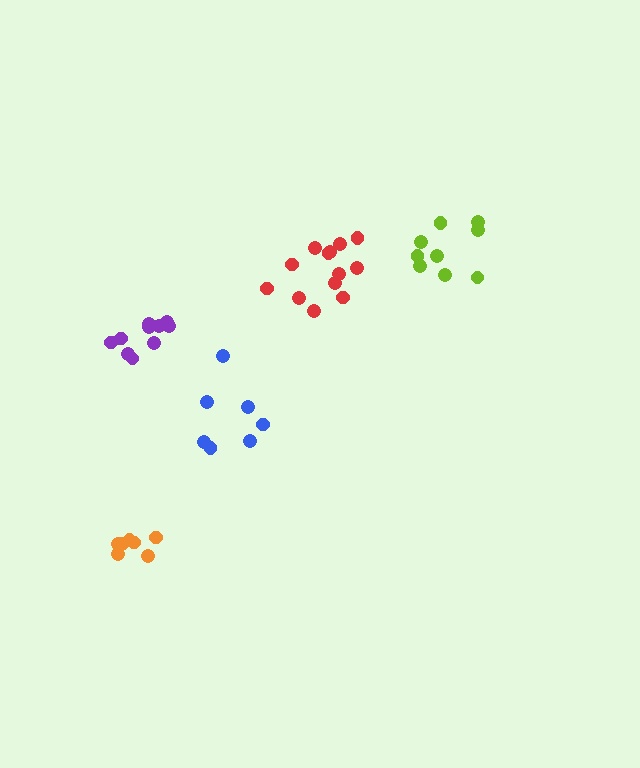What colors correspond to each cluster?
The clusters are colored: lime, orange, red, blue, purple.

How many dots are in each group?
Group 1: 9 dots, Group 2: 7 dots, Group 3: 13 dots, Group 4: 7 dots, Group 5: 10 dots (46 total).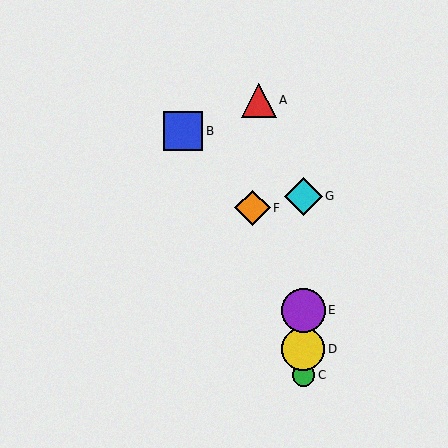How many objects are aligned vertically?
4 objects (C, D, E, G) are aligned vertically.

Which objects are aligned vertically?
Objects C, D, E, G are aligned vertically.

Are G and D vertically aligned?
Yes, both are at x≈303.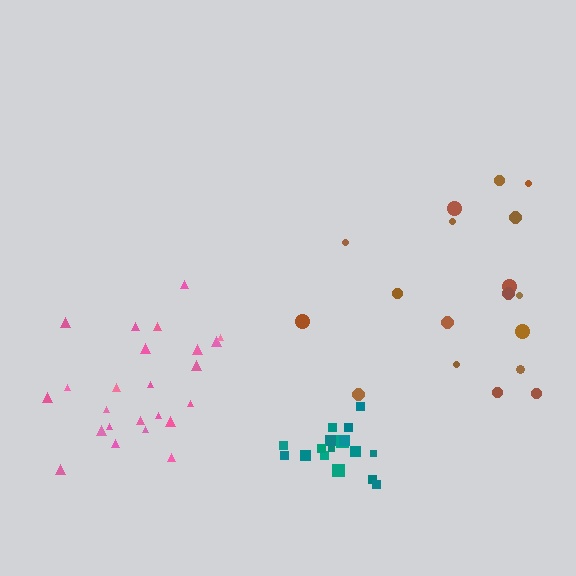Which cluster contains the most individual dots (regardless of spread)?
Pink (24).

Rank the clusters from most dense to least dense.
teal, pink, brown.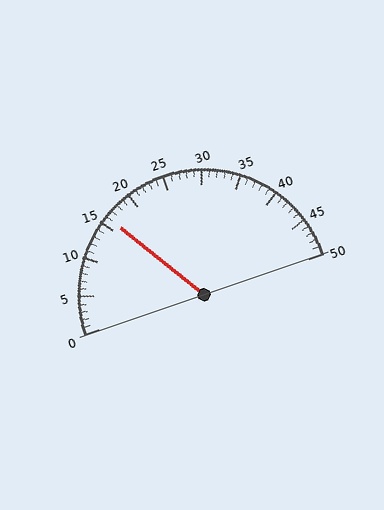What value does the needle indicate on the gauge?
The needle indicates approximately 16.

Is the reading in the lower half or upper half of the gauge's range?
The reading is in the lower half of the range (0 to 50).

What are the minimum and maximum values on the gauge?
The gauge ranges from 0 to 50.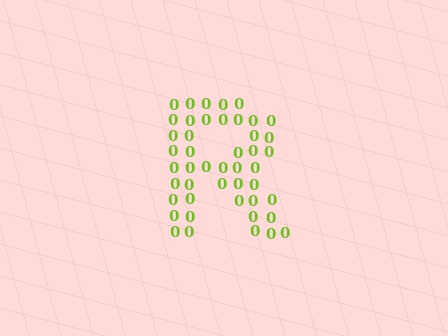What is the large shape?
The large shape is the letter R.